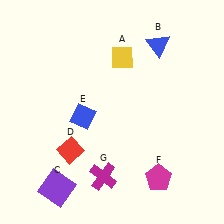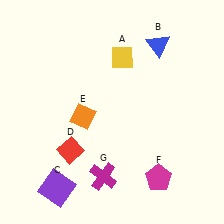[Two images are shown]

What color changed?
The diamond (E) changed from blue in Image 1 to orange in Image 2.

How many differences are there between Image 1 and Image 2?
There is 1 difference between the two images.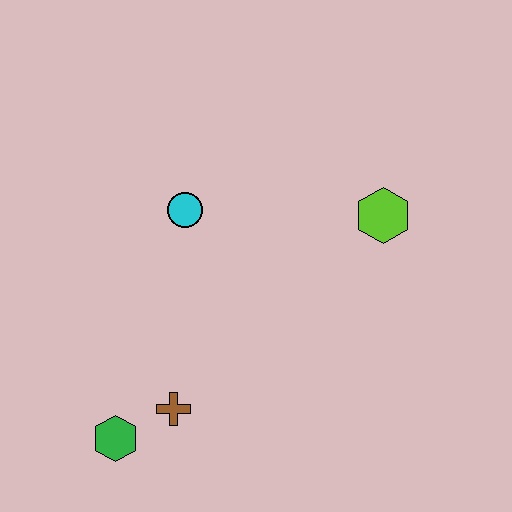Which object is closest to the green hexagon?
The brown cross is closest to the green hexagon.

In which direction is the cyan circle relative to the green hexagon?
The cyan circle is above the green hexagon.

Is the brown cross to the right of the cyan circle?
No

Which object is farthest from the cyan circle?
The green hexagon is farthest from the cyan circle.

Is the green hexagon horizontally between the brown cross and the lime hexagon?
No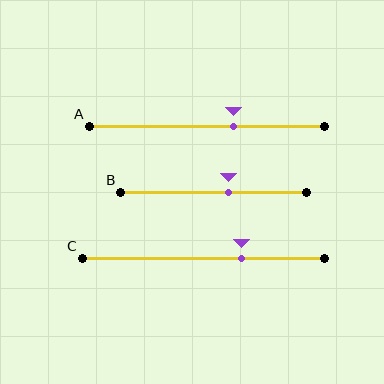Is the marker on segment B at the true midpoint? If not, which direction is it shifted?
No, the marker on segment B is shifted to the right by about 8% of the segment length.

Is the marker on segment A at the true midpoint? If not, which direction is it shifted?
No, the marker on segment A is shifted to the right by about 11% of the segment length.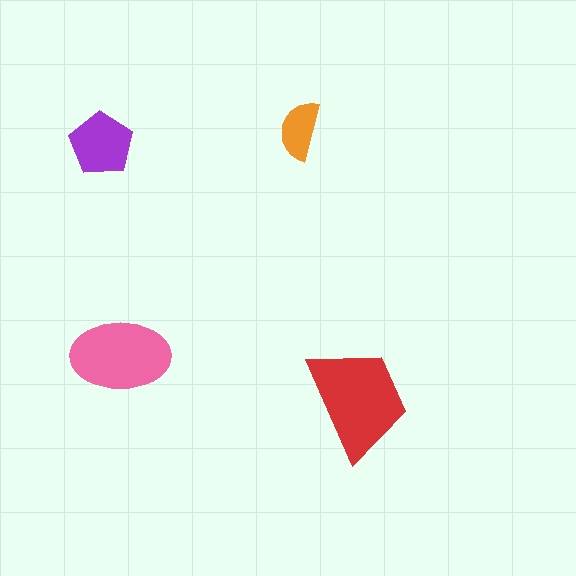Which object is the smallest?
The orange semicircle.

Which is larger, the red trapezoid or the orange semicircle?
The red trapezoid.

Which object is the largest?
The red trapezoid.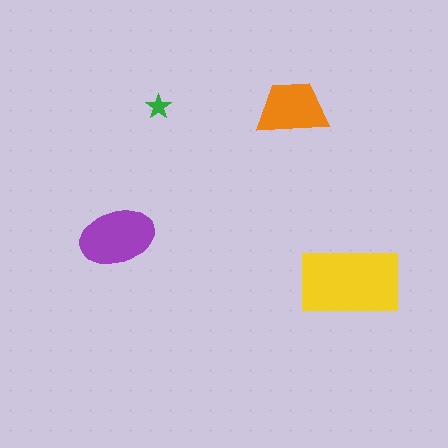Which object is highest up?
The orange trapezoid is topmost.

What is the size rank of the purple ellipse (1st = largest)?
2nd.